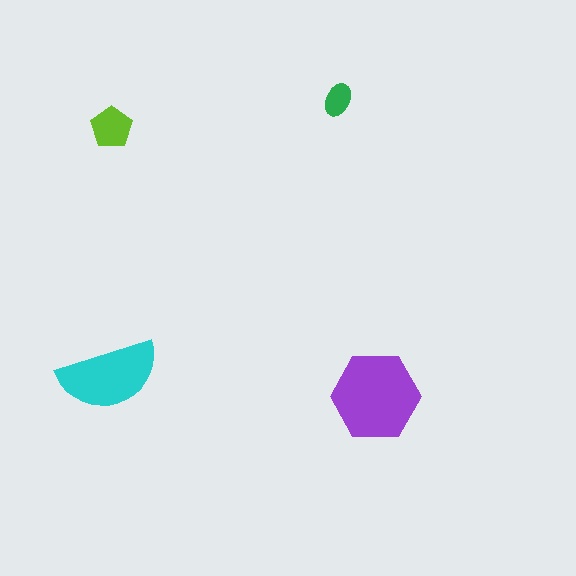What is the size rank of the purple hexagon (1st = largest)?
1st.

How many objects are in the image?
There are 4 objects in the image.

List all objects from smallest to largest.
The green ellipse, the lime pentagon, the cyan semicircle, the purple hexagon.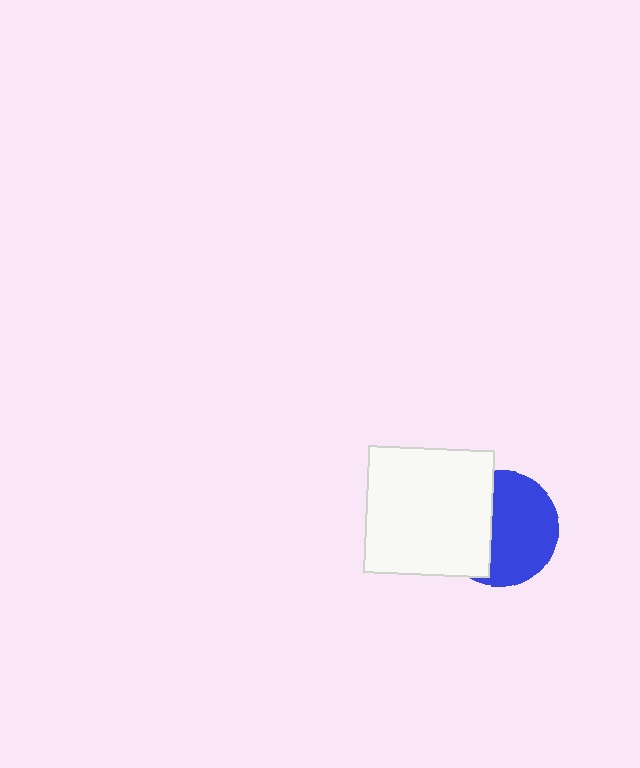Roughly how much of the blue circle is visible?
About half of it is visible (roughly 61%).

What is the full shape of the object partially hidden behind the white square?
The partially hidden object is a blue circle.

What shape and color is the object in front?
The object in front is a white square.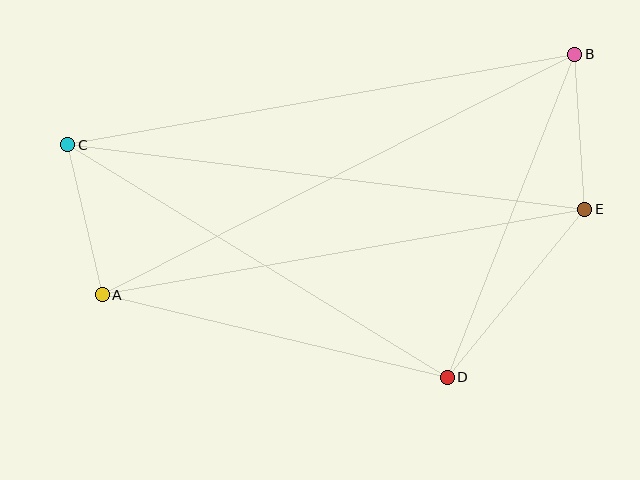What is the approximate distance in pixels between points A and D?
The distance between A and D is approximately 355 pixels.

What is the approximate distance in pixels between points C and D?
The distance between C and D is approximately 445 pixels.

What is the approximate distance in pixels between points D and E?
The distance between D and E is approximately 217 pixels.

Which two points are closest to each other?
Points A and C are closest to each other.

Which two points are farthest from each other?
Points A and B are farthest from each other.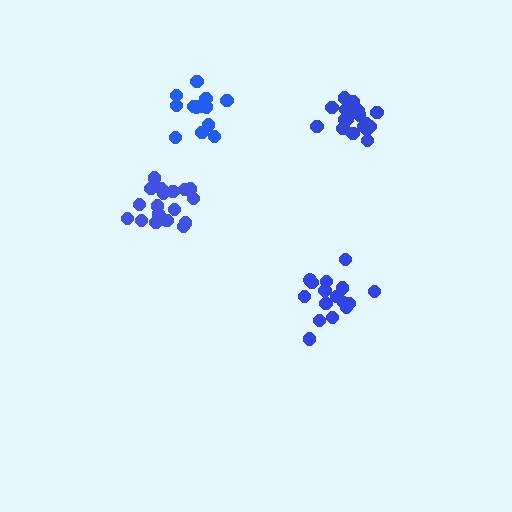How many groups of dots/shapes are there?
There are 4 groups.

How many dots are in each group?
Group 1: 19 dots, Group 2: 18 dots, Group 3: 13 dots, Group 4: 16 dots (66 total).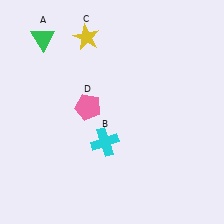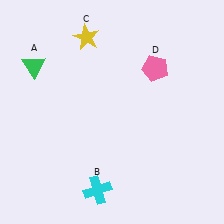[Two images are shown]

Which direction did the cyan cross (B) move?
The cyan cross (B) moved down.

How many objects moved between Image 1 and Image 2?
3 objects moved between the two images.